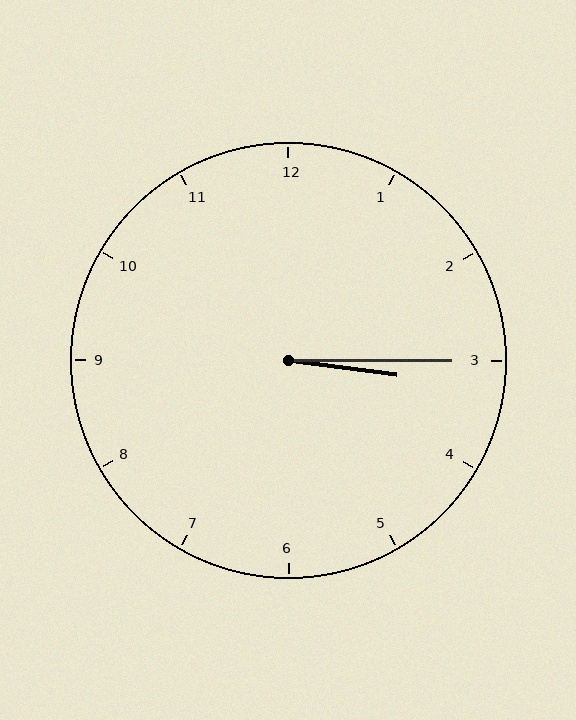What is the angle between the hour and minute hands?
Approximately 8 degrees.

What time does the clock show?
3:15.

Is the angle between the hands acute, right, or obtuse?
It is acute.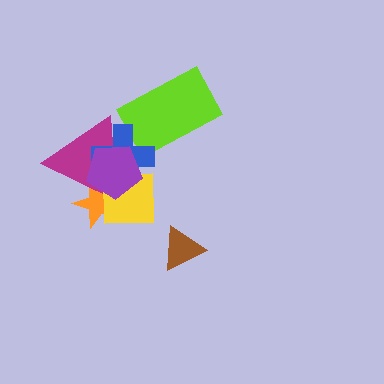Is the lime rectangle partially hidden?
Yes, it is partially covered by another shape.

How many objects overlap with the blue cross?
4 objects overlap with the blue cross.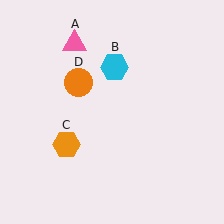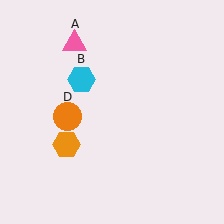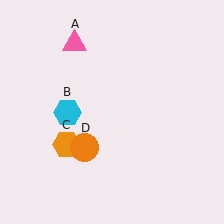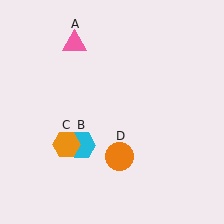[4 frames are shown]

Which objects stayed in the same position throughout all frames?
Pink triangle (object A) and orange hexagon (object C) remained stationary.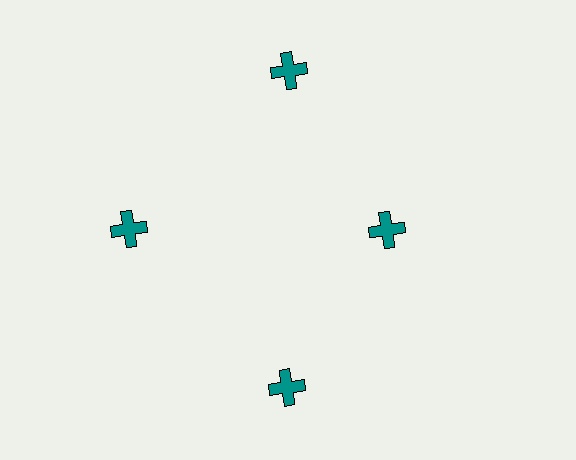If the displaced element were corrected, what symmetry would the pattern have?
It would have 4-fold rotational symmetry — the pattern would map onto itself every 90 degrees.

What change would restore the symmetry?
The symmetry would be restored by moving it outward, back onto the ring so that all 4 crosses sit at equal angles and equal distance from the center.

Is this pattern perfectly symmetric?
No. The 4 teal crosses are arranged in a ring, but one element near the 3 o'clock position is pulled inward toward the center, breaking the 4-fold rotational symmetry.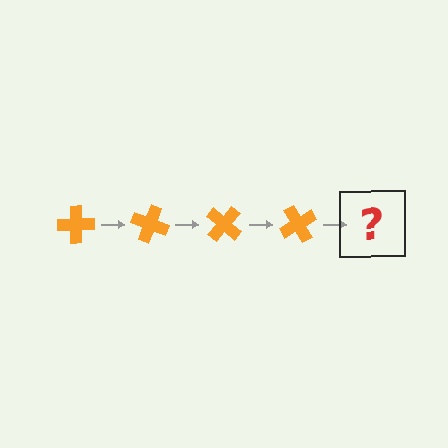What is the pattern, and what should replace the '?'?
The pattern is that the cross rotates 20 degrees each step. The '?' should be an orange cross rotated 80 degrees.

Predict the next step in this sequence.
The next step is an orange cross rotated 80 degrees.